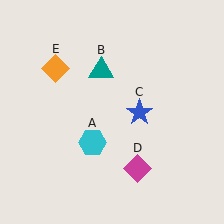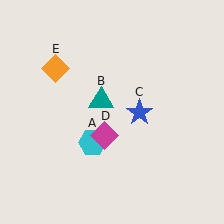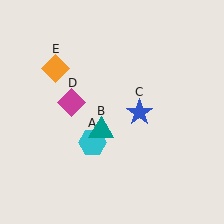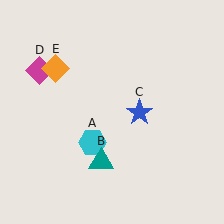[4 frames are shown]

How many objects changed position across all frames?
2 objects changed position: teal triangle (object B), magenta diamond (object D).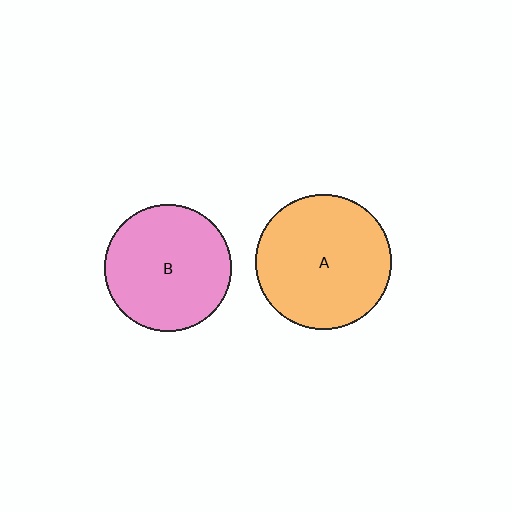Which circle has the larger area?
Circle A (orange).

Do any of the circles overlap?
No, none of the circles overlap.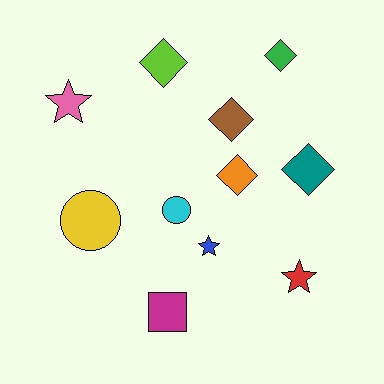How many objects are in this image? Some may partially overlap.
There are 11 objects.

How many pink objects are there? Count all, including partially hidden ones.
There is 1 pink object.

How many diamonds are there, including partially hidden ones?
There are 5 diamonds.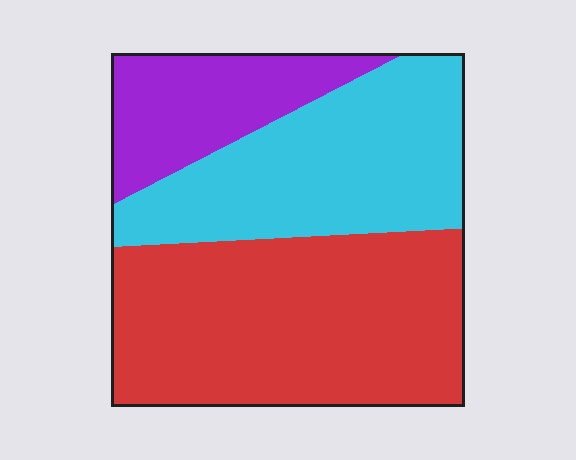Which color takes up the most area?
Red, at roughly 50%.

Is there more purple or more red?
Red.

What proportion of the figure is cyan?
Cyan covers 34% of the figure.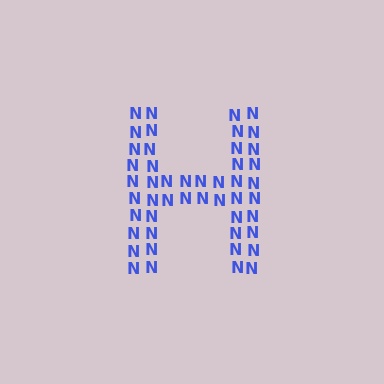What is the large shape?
The large shape is the letter H.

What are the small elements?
The small elements are letter N's.